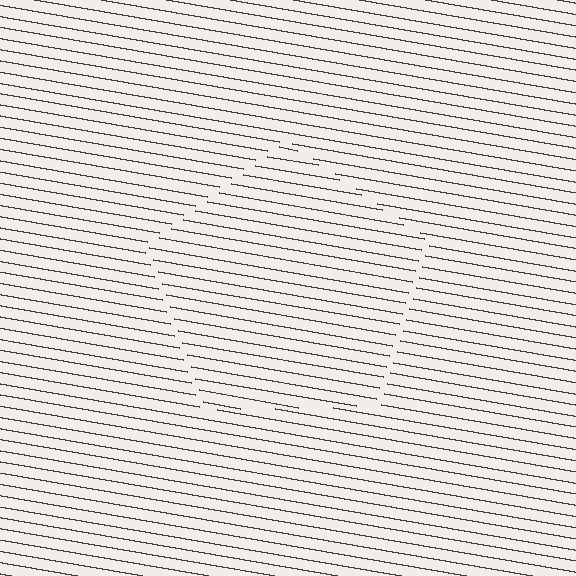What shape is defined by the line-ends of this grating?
An illusory pentagon. The interior of the shape contains the same grating, shifted by half a period — the contour is defined by the phase discontinuity where line-ends from the inner and outer gratings abut.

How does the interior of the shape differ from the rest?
The interior of the shape contains the same grating, shifted by half a period — the contour is defined by the phase discontinuity where line-ends from the inner and outer gratings abut.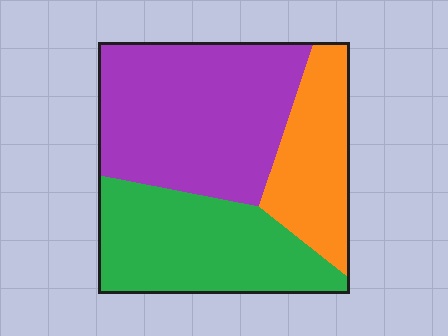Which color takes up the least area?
Orange, at roughly 20%.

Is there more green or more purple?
Purple.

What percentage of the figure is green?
Green takes up about one third (1/3) of the figure.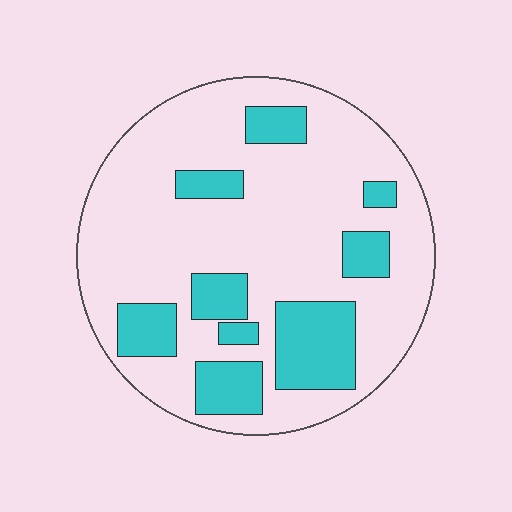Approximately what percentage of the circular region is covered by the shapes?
Approximately 25%.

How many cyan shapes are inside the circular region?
9.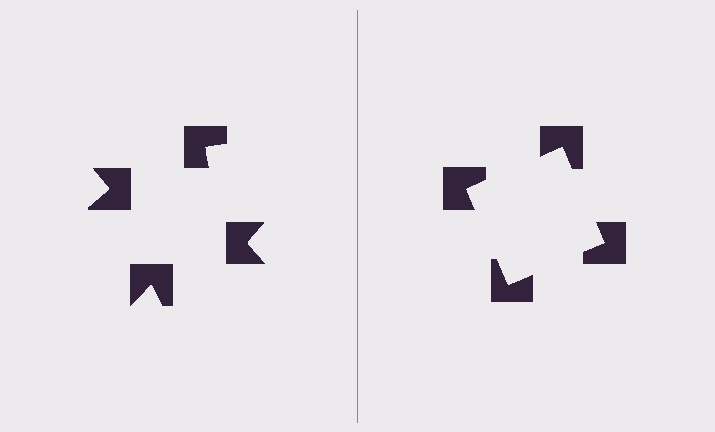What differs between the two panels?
The notched squares are positioned identically on both sides; only the wedge orientations differ. On the right they align to a square; on the left they are misaligned.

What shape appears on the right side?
An illusory square.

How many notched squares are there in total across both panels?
8 — 4 on each side.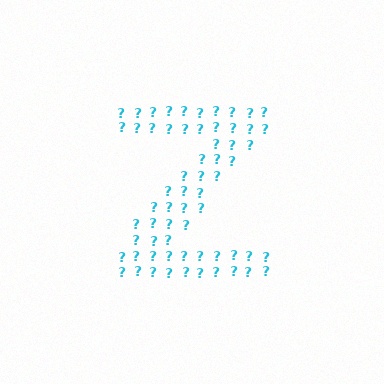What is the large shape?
The large shape is the letter Z.